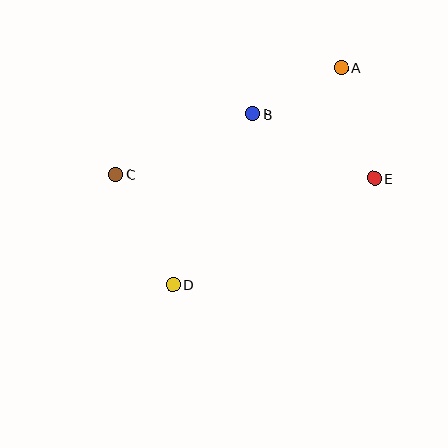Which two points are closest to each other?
Points A and B are closest to each other.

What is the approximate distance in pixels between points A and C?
The distance between A and C is approximately 250 pixels.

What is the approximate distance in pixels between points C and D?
The distance between C and D is approximately 124 pixels.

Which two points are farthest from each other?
Points A and D are farthest from each other.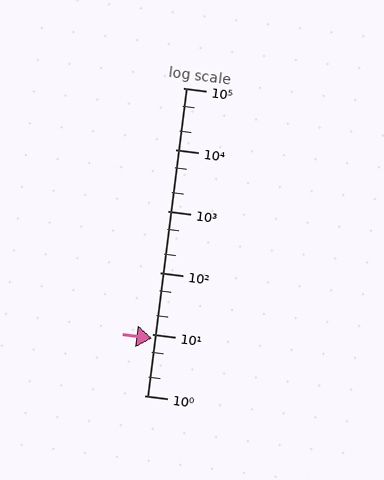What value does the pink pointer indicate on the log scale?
The pointer indicates approximately 8.6.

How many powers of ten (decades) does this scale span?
The scale spans 5 decades, from 1 to 100000.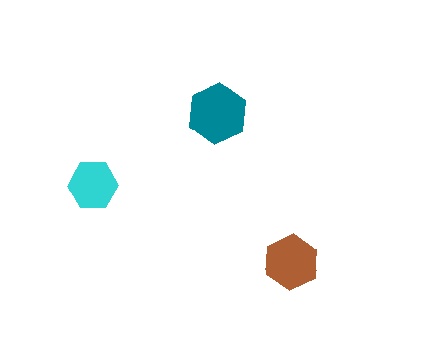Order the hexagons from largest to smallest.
the teal one, the brown one, the cyan one.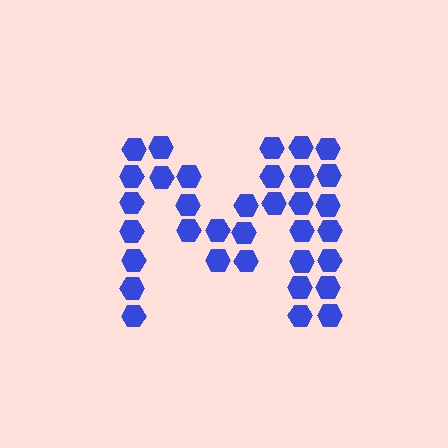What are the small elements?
The small elements are hexagons.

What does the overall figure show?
The overall figure shows the letter M.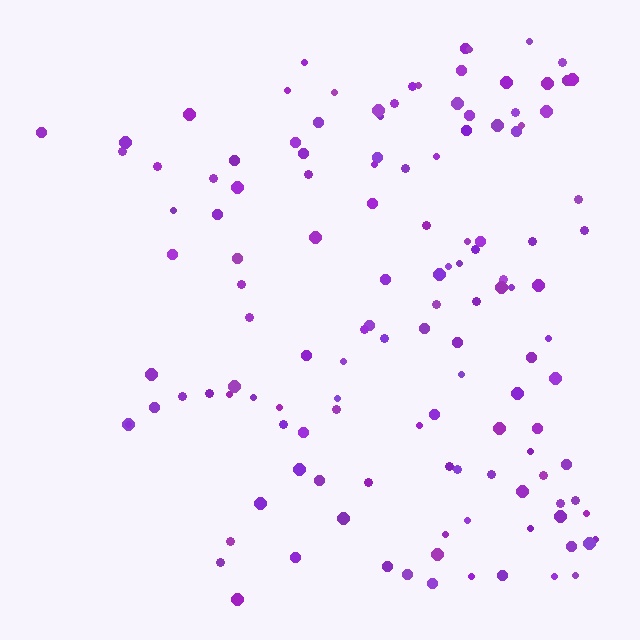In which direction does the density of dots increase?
From left to right, with the right side densest.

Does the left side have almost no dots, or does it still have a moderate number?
Still a moderate number, just noticeably fewer than the right.